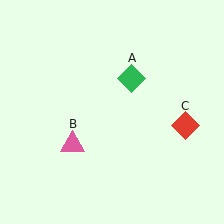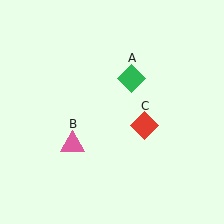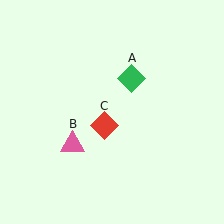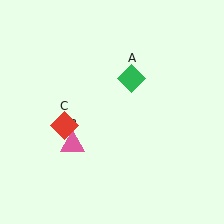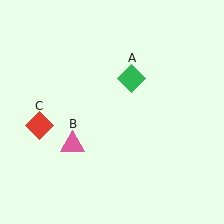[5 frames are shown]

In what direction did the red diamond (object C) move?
The red diamond (object C) moved left.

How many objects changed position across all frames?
1 object changed position: red diamond (object C).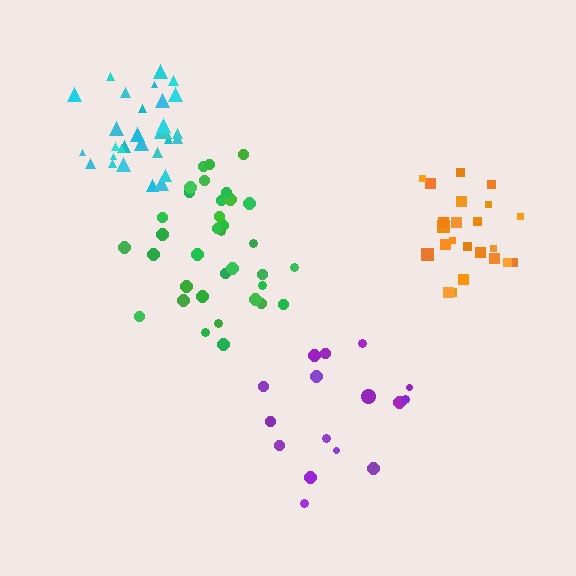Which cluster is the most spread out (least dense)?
Purple.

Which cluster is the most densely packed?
Cyan.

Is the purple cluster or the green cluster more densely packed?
Green.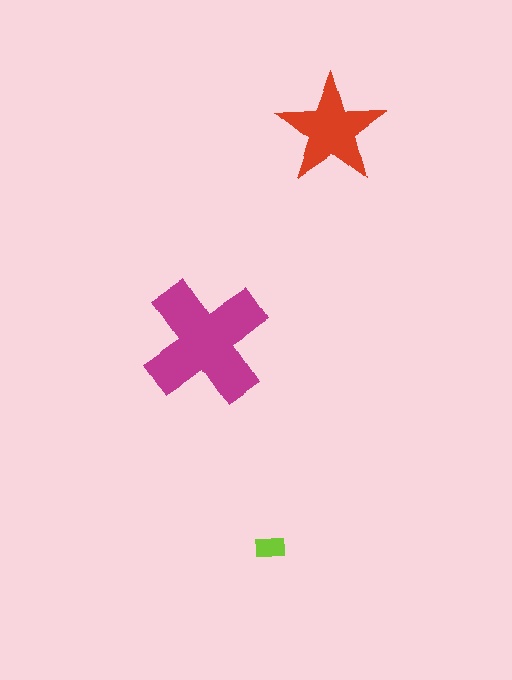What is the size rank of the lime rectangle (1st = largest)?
3rd.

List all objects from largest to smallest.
The magenta cross, the red star, the lime rectangle.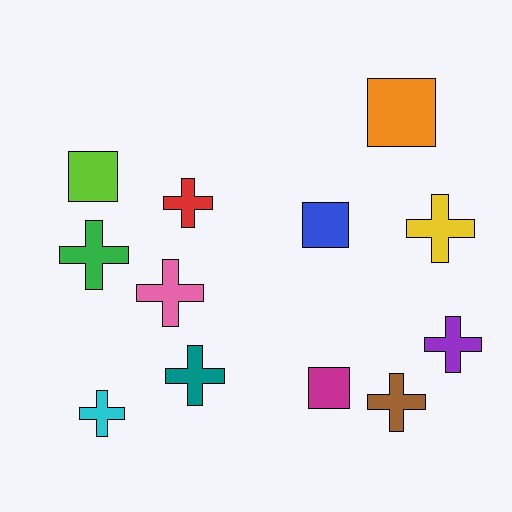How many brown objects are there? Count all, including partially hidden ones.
There is 1 brown object.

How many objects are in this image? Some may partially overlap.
There are 12 objects.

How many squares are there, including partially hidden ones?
There are 4 squares.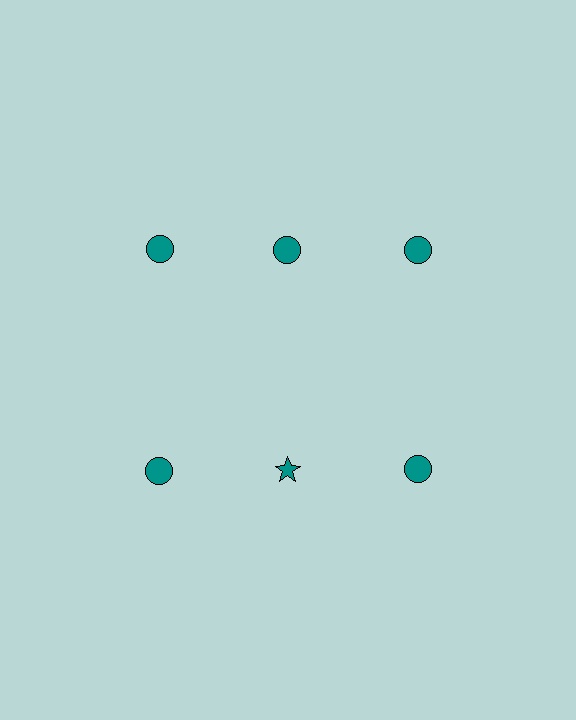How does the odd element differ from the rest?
It has a different shape: star instead of circle.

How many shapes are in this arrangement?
There are 6 shapes arranged in a grid pattern.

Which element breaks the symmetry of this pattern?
The teal star in the second row, second from left column breaks the symmetry. All other shapes are teal circles.